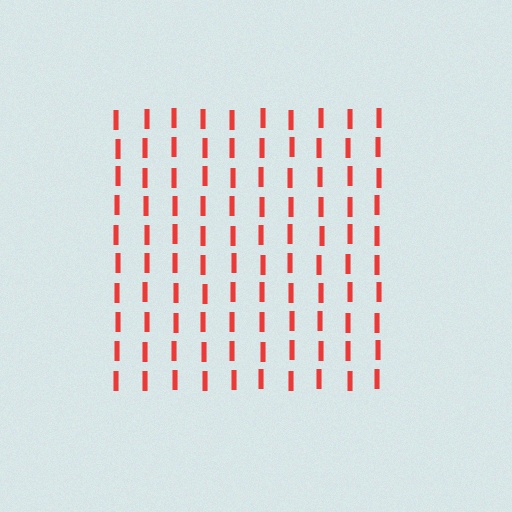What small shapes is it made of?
It is made of small letter I's.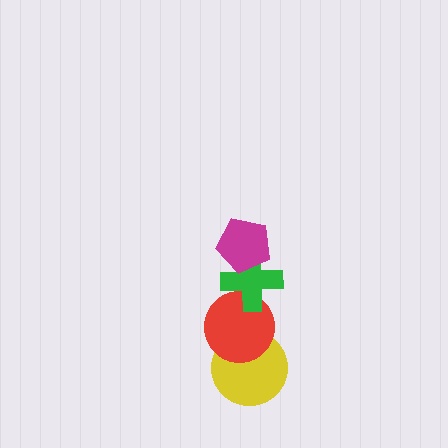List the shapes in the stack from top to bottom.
From top to bottom: the magenta pentagon, the green cross, the red circle, the yellow circle.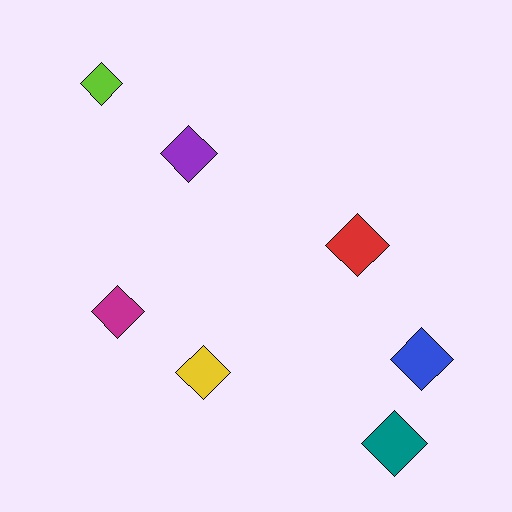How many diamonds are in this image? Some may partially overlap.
There are 7 diamonds.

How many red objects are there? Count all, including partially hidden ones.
There is 1 red object.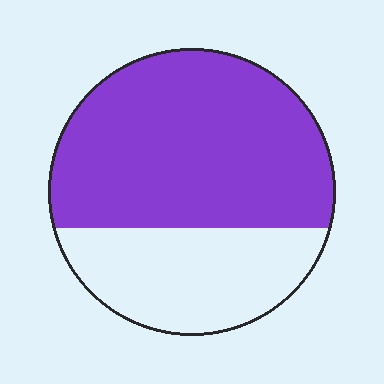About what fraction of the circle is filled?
About two thirds (2/3).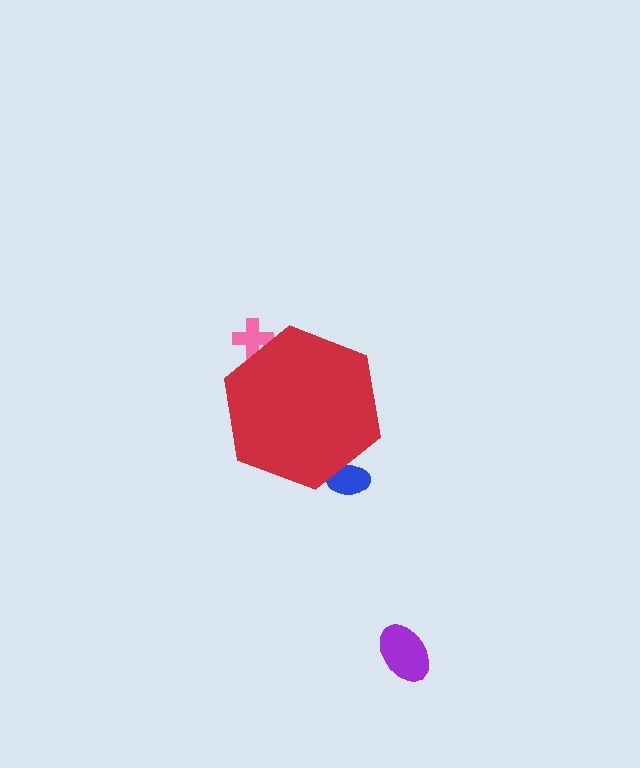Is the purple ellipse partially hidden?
No, the purple ellipse is fully visible.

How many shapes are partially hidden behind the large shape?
2 shapes are partially hidden.